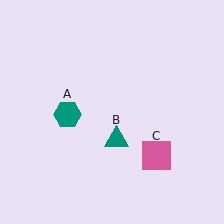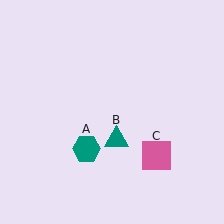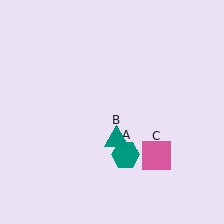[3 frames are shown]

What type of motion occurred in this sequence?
The teal hexagon (object A) rotated counterclockwise around the center of the scene.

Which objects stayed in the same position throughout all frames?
Teal triangle (object B) and pink square (object C) remained stationary.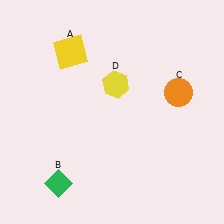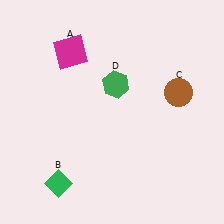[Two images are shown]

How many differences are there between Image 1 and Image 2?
There are 3 differences between the two images.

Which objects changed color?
A changed from yellow to magenta. C changed from orange to brown. D changed from yellow to green.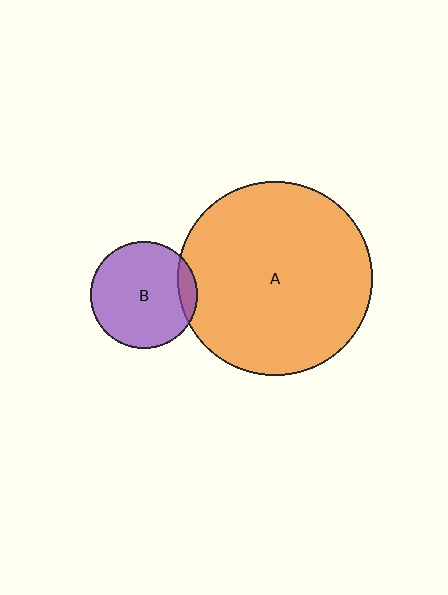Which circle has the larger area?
Circle A (orange).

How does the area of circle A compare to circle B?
Approximately 3.3 times.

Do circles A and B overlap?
Yes.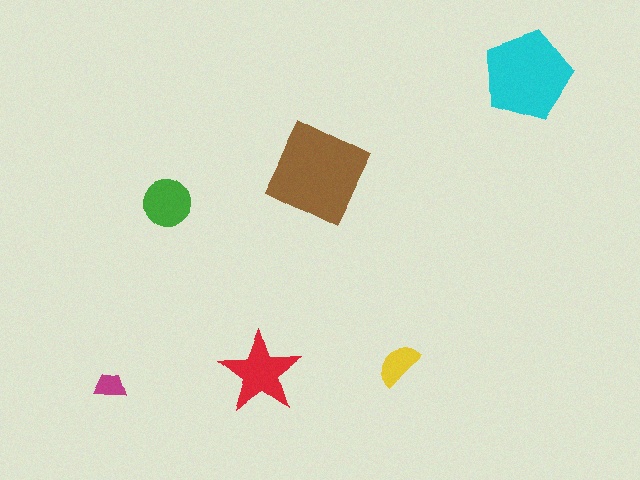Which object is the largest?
The brown square.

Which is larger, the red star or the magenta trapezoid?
The red star.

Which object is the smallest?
The magenta trapezoid.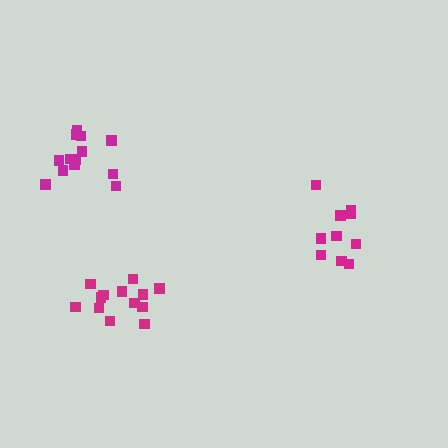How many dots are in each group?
Group 1: 10 dots, Group 2: 13 dots, Group 3: 13 dots (36 total).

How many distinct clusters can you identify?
There are 3 distinct clusters.